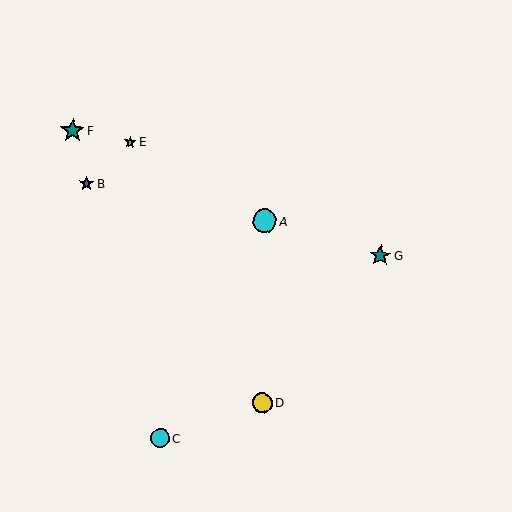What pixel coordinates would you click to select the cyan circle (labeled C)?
Click at (160, 438) to select the cyan circle C.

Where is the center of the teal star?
The center of the teal star is at (380, 256).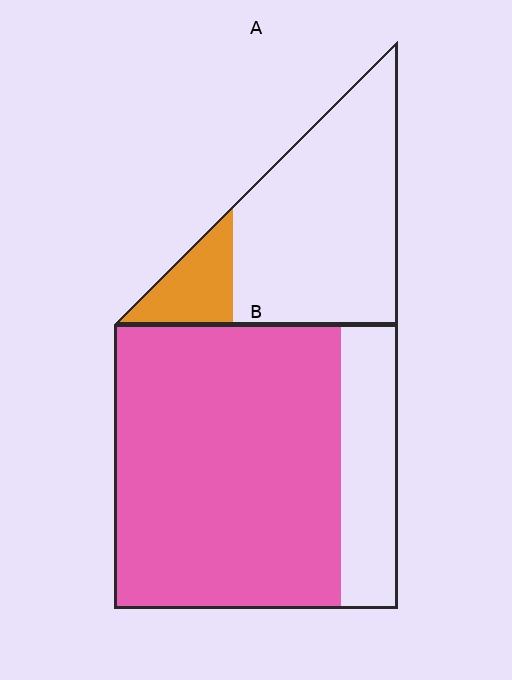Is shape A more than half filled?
No.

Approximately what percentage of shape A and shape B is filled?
A is approximately 20% and B is approximately 80%.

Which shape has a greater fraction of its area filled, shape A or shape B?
Shape B.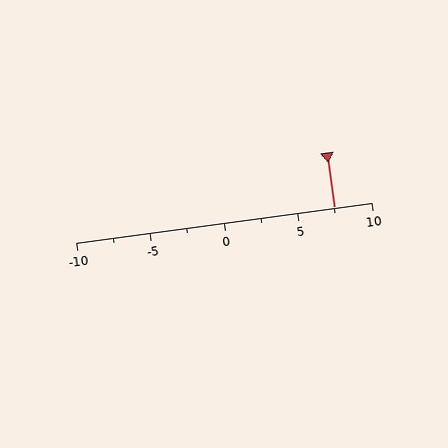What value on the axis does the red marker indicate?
The marker indicates approximately 7.5.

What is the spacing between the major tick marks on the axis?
The major ticks are spaced 5 apart.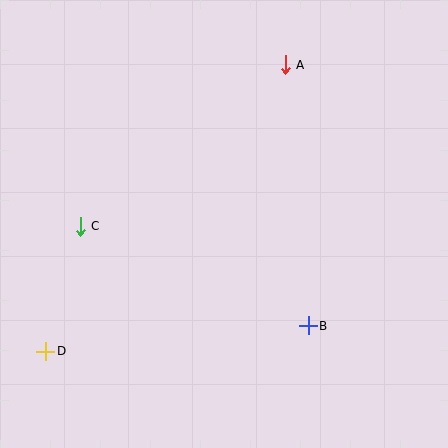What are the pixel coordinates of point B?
Point B is at (308, 326).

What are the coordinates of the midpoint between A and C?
The midpoint between A and C is at (183, 146).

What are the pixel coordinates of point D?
Point D is at (46, 351).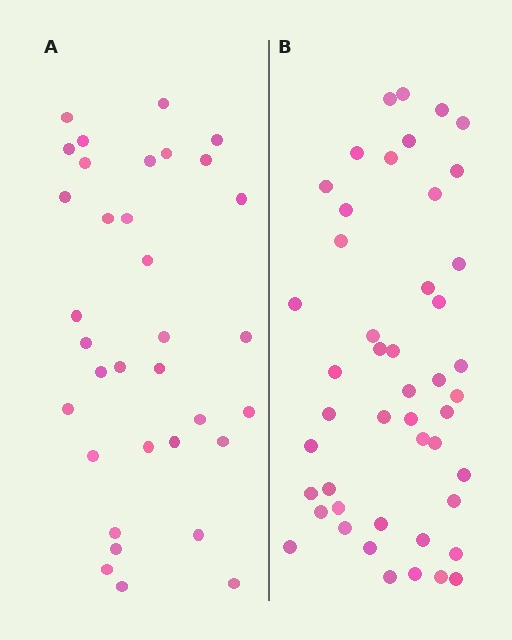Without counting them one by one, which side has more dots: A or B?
Region B (the right region) has more dots.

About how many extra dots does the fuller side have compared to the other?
Region B has approximately 15 more dots than region A.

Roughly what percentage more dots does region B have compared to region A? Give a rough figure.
About 40% more.